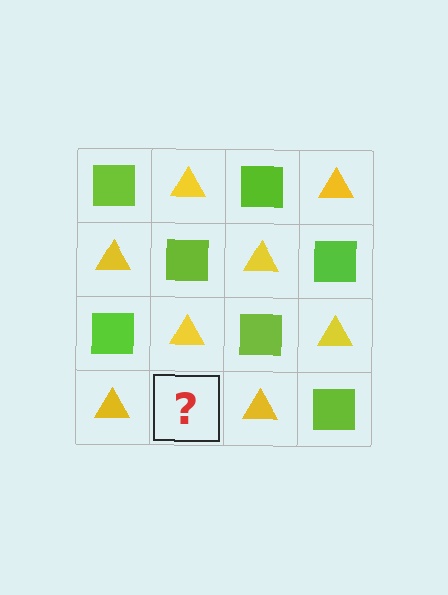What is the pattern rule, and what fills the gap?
The rule is that it alternates lime square and yellow triangle in a checkerboard pattern. The gap should be filled with a lime square.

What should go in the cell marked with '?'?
The missing cell should contain a lime square.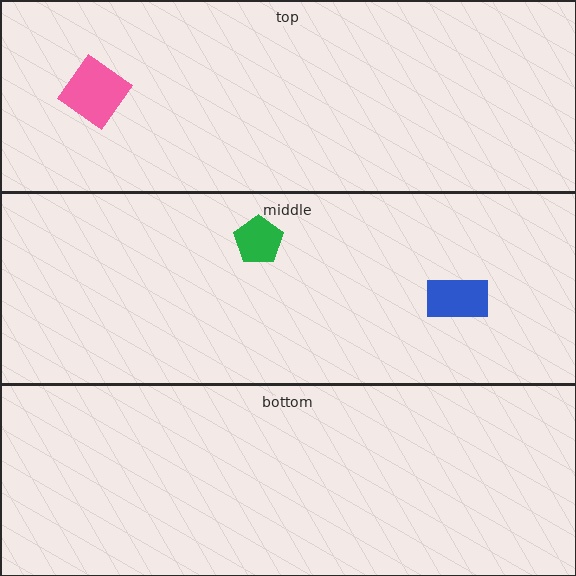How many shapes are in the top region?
1.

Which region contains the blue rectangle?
The middle region.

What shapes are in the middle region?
The blue rectangle, the green pentagon.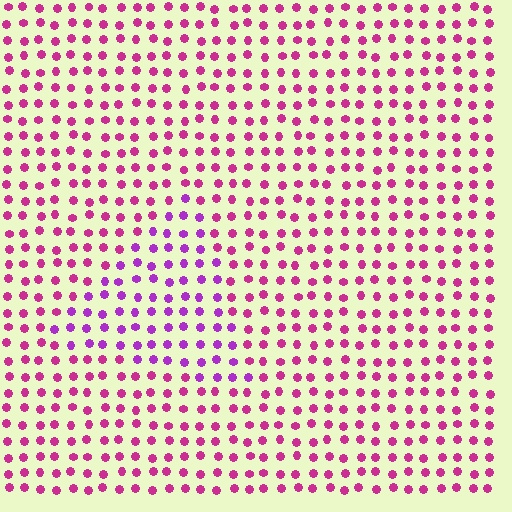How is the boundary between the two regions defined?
The boundary is defined purely by a slight shift in hue (about 33 degrees). Spacing, size, and orientation are identical on both sides.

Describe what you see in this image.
The image is filled with small magenta elements in a uniform arrangement. A triangle-shaped region is visible where the elements are tinted to a slightly different hue, forming a subtle color boundary.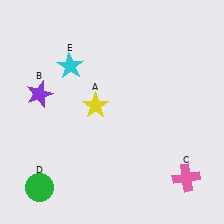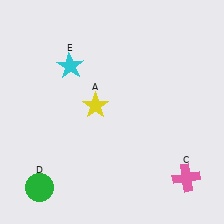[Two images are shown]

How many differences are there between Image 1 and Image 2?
There is 1 difference between the two images.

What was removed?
The purple star (B) was removed in Image 2.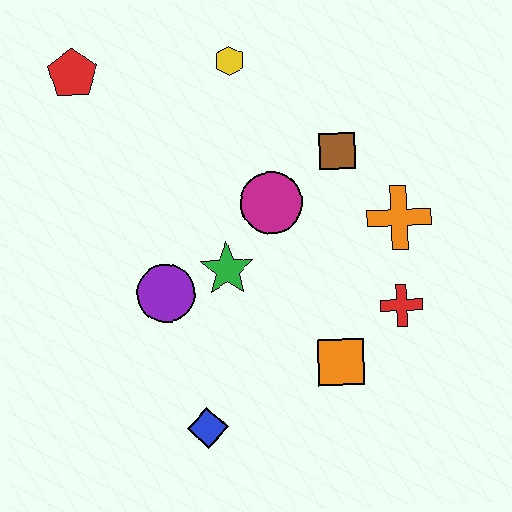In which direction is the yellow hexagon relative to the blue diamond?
The yellow hexagon is above the blue diamond.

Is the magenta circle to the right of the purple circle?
Yes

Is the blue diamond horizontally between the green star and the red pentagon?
Yes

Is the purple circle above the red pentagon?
No